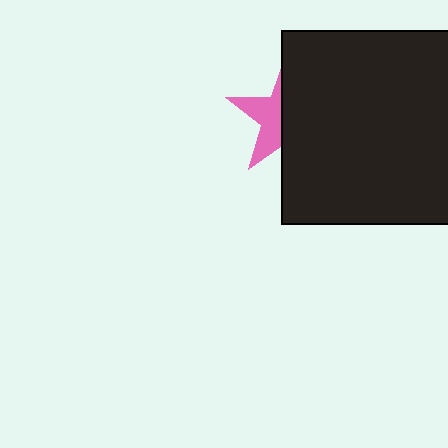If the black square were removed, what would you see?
You would see the complete pink star.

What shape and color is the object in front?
The object in front is a black square.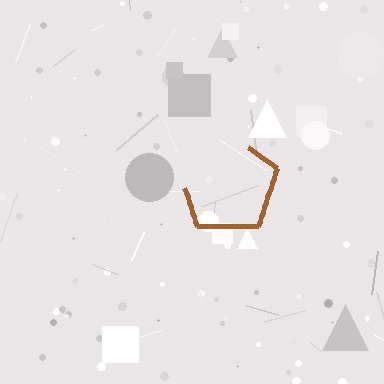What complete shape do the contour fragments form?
The contour fragments form a pentagon.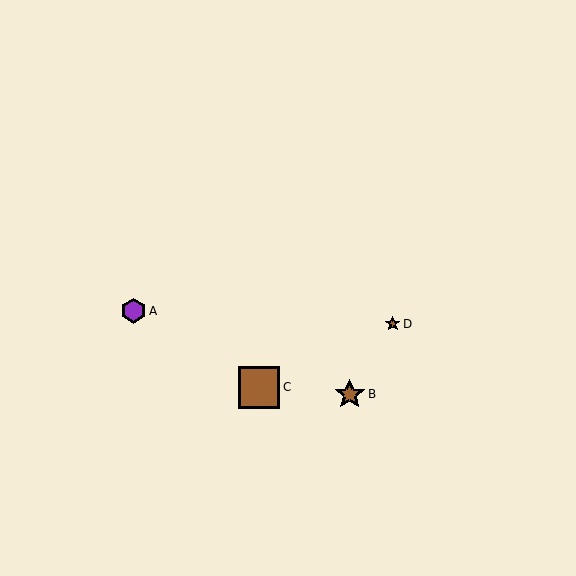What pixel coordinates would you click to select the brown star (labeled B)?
Click at (350, 394) to select the brown star B.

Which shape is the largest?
The brown square (labeled C) is the largest.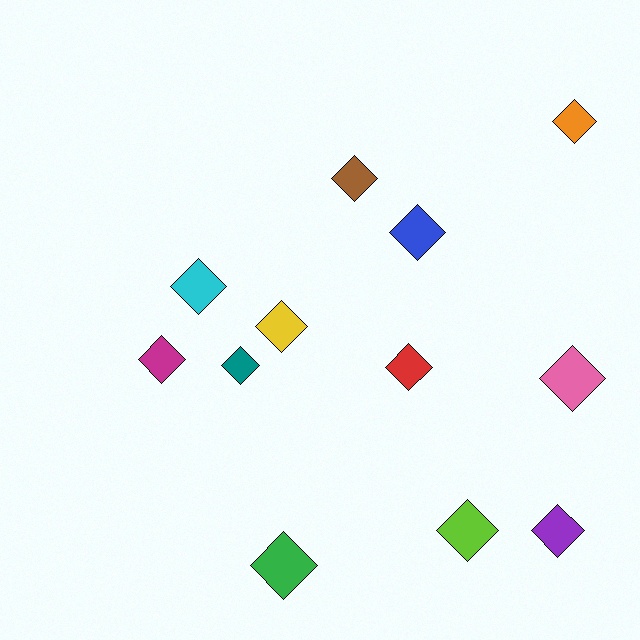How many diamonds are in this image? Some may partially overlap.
There are 12 diamonds.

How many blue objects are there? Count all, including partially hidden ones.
There is 1 blue object.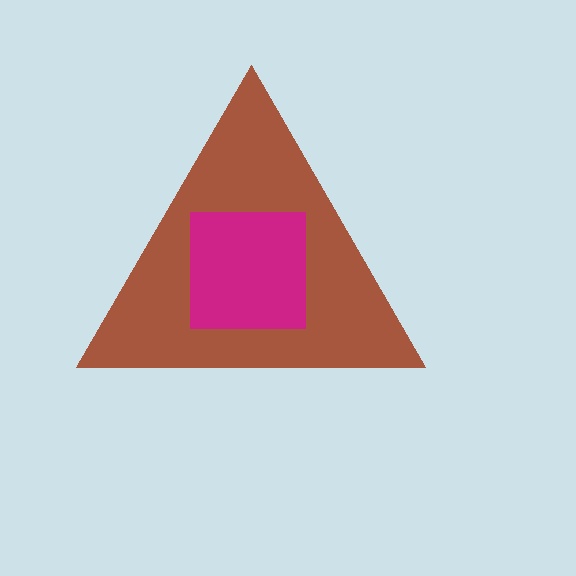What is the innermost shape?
The magenta square.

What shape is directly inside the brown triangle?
The magenta square.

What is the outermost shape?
The brown triangle.